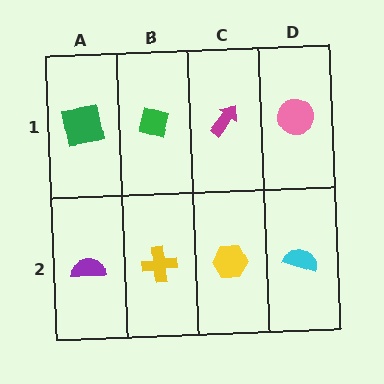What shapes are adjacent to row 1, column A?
A purple semicircle (row 2, column A), a green diamond (row 1, column B).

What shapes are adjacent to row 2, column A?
A green square (row 1, column A), a yellow cross (row 2, column B).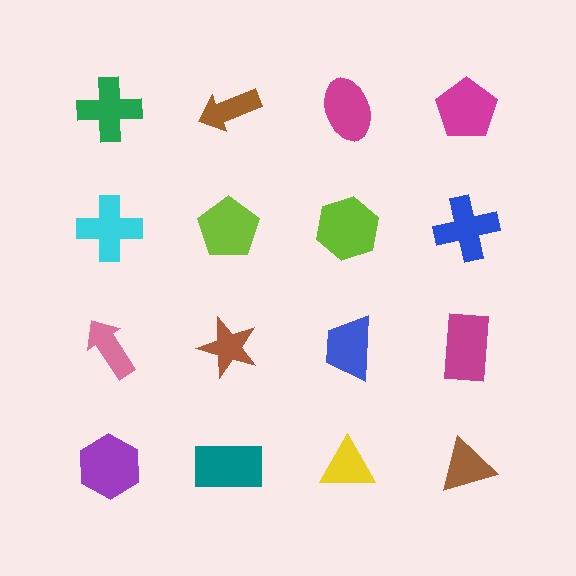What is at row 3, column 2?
A brown star.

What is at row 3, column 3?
A blue trapezoid.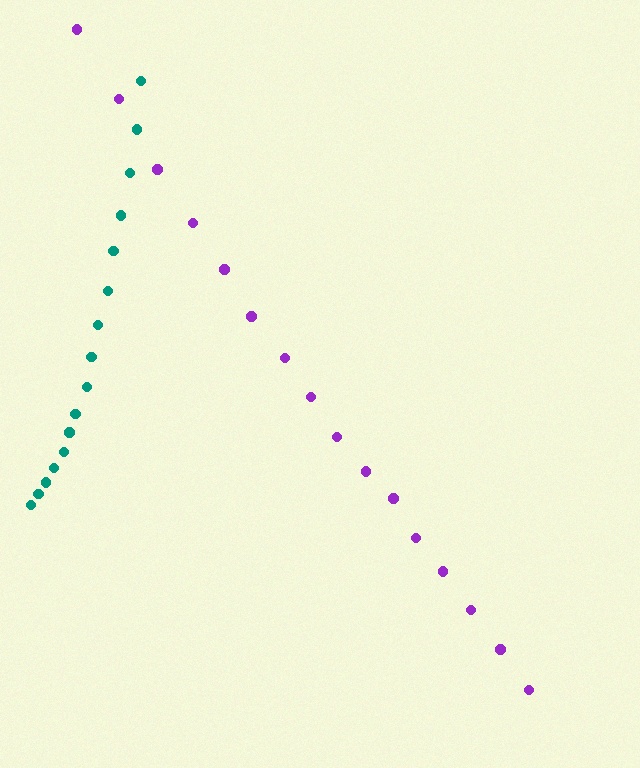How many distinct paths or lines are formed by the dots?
There are 2 distinct paths.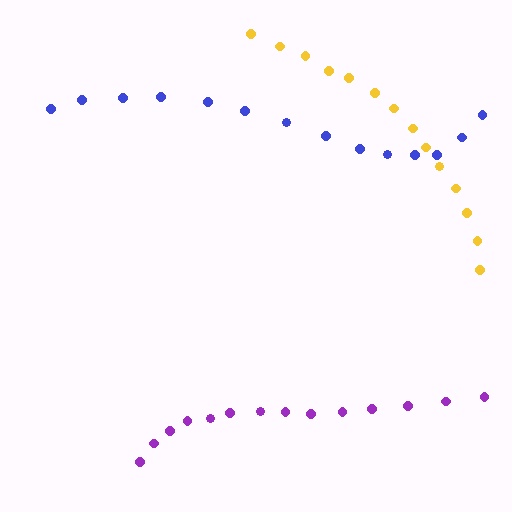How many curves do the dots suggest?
There are 3 distinct paths.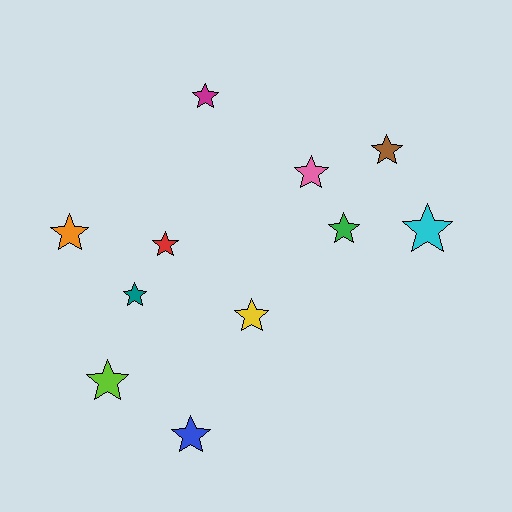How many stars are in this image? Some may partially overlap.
There are 11 stars.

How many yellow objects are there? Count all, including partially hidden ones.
There is 1 yellow object.